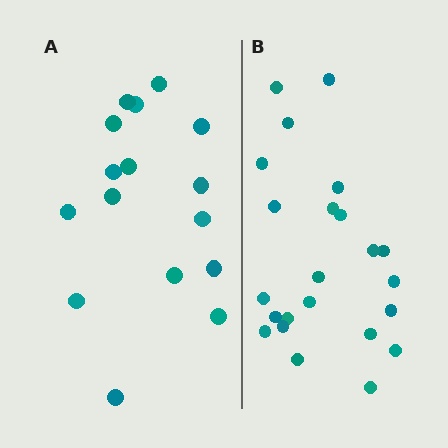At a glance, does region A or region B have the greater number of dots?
Region B (the right region) has more dots.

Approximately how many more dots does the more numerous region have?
Region B has roughly 8 or so more dots than region A.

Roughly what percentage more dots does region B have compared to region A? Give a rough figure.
About 45% more.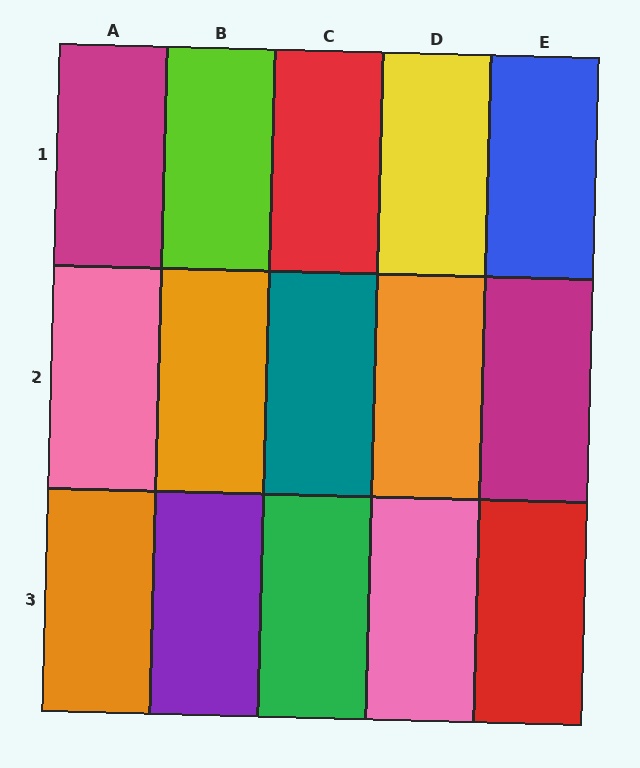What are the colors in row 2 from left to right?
Pink, orange, teal, orange, magenta.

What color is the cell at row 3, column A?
Orange.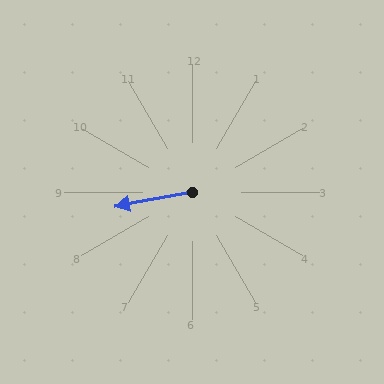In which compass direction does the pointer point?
West.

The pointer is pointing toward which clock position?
Roughly 9 o'clock.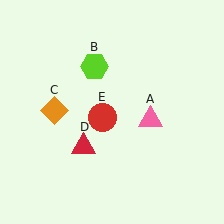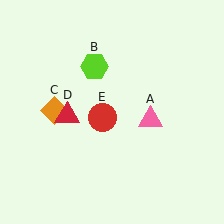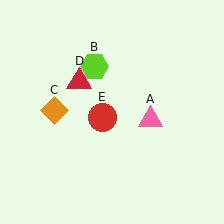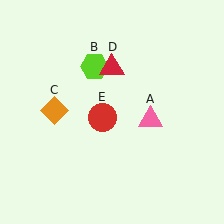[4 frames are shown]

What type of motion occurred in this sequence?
The red triangle (object D) rotated clockwise around the center of the scene.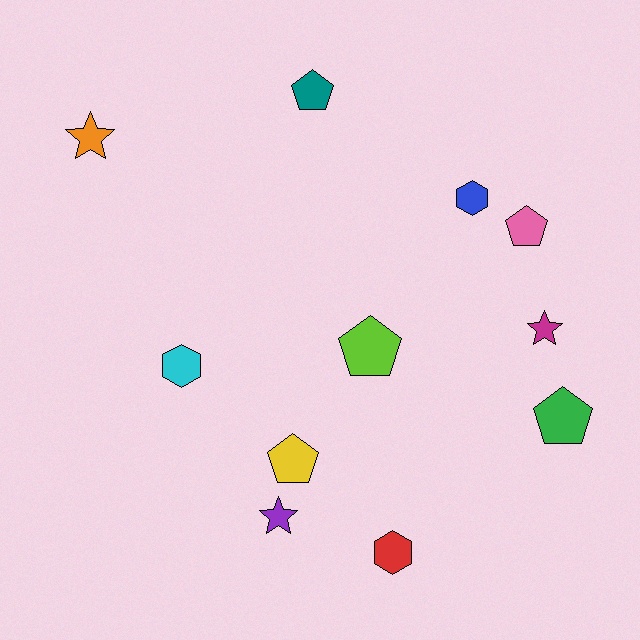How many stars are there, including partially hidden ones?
There are 3 stars.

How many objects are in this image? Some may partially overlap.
There are 11 objects.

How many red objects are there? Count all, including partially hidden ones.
There is 1 red object.